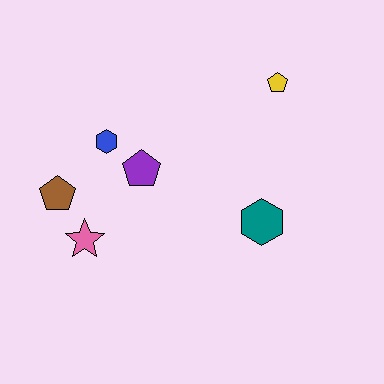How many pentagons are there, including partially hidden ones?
There are 3 pentagons.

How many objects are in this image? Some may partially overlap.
There are 6 objects.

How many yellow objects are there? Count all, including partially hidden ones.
There is 1 yellow object.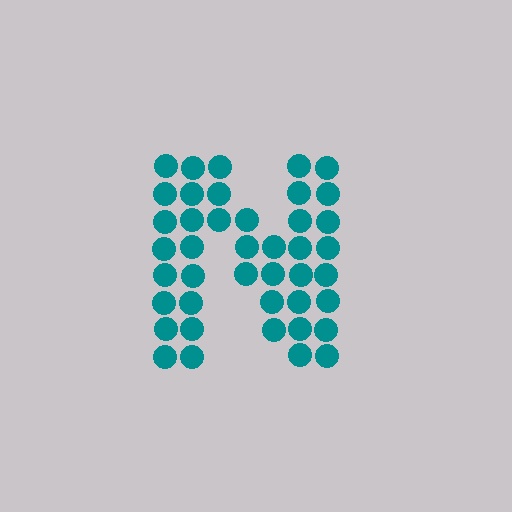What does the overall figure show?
The overall figure shows the letter N.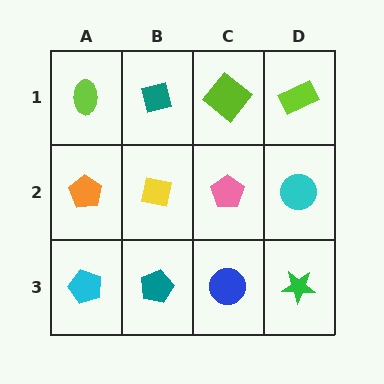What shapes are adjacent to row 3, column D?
A cyan circle (row 2, column D), a blue circle (row 3, column C).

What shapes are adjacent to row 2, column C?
A lime diamond (row 1, column C), a blue circle (row 3, column C), a yellow square (row 2, column B), a cyan circle (row 2, column D).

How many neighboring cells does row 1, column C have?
3.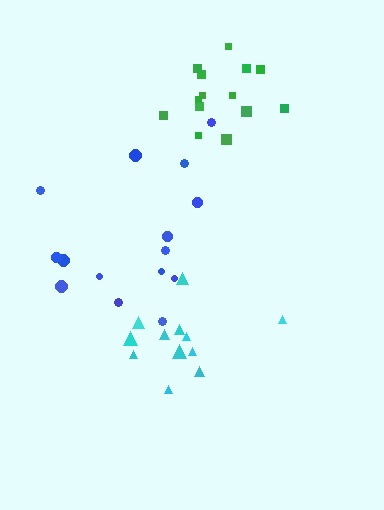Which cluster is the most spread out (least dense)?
Blue.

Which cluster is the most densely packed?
Cyan.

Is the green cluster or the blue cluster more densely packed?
Green.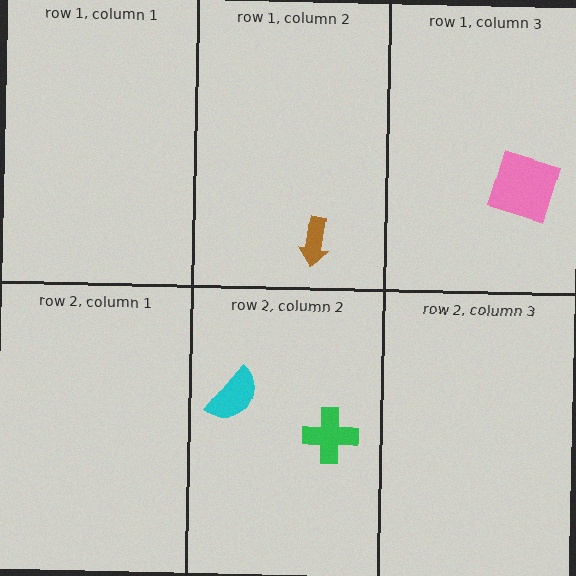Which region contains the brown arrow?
The row 1, column 2 region.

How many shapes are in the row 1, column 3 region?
1.